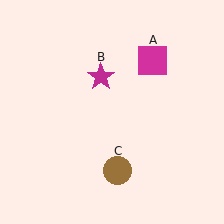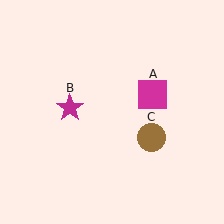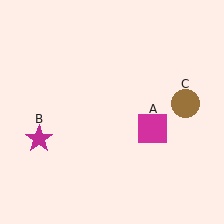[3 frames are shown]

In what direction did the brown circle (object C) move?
The brown circle (object C) moved up and to the right.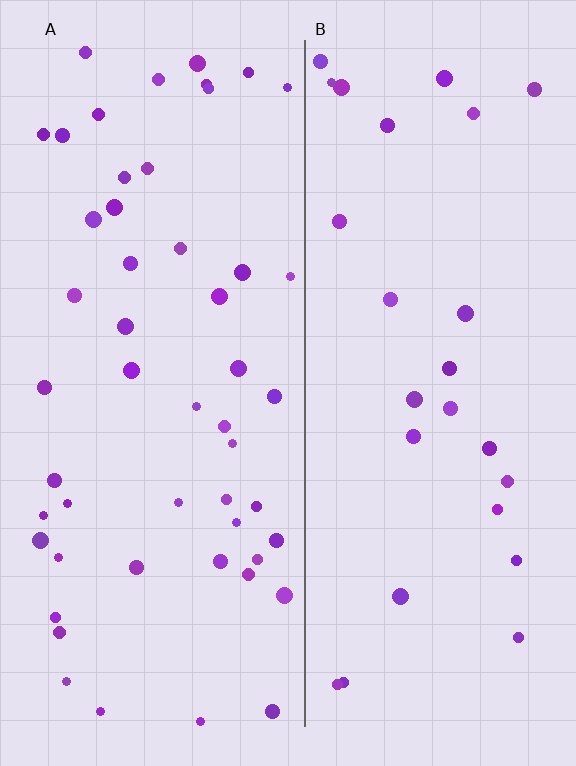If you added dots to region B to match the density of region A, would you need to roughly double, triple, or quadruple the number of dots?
Approximately double.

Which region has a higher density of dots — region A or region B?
A (the left).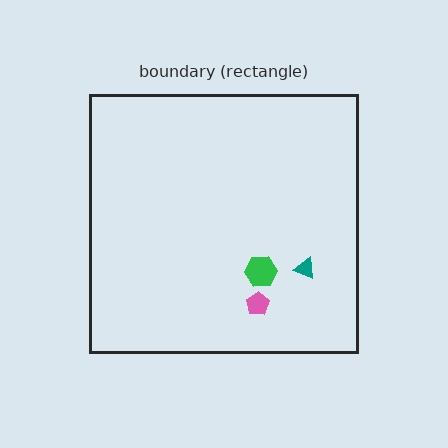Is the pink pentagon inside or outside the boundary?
Inside.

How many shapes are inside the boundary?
3 inside, 0 outside.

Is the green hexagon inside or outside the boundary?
Inside.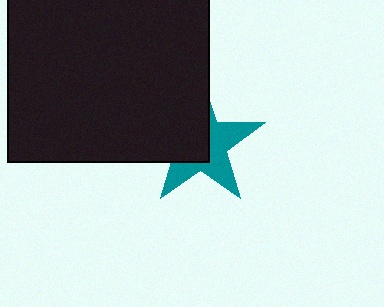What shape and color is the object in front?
The object in front is a black square.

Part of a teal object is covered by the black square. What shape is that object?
It is a star.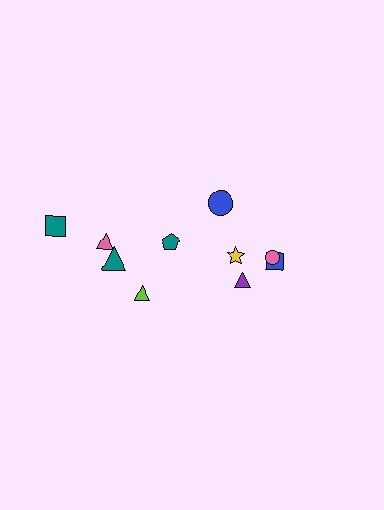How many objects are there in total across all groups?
There are 10 objects.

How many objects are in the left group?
There are 4 objects.